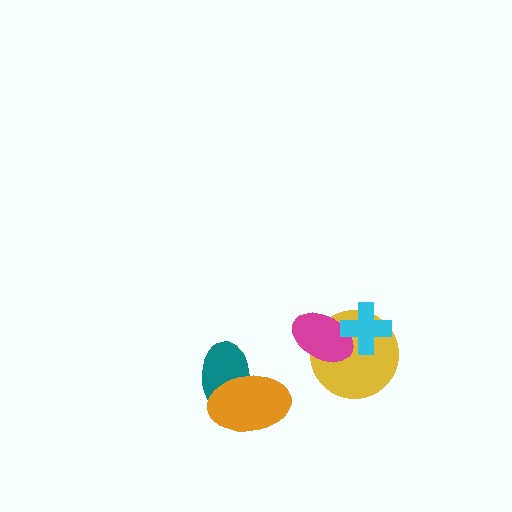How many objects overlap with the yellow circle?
2 objects overlap with the yellow circle.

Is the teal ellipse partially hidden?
Yes, it is partially covered by another shape.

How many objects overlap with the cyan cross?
2 objects overlap with the cyan cross.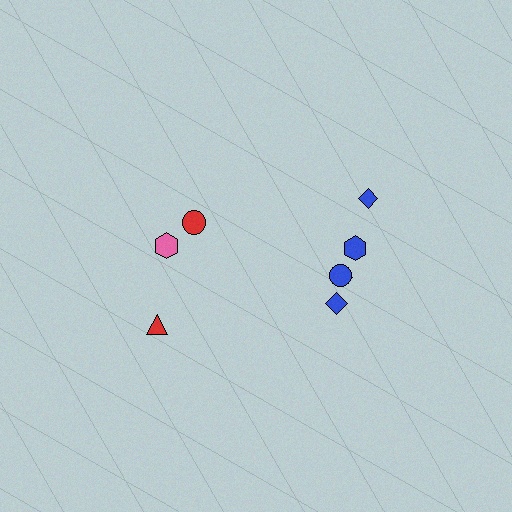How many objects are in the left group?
There are 3 objects.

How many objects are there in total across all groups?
There are 8 objects.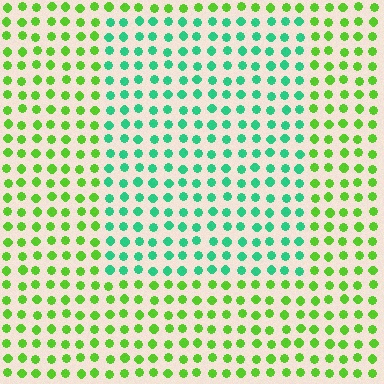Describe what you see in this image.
The image is filled with small lime elements in a uniform arrangement. A rectangle-shaped region is visible where the elements are tinted to a slightly different hue, forming a subtle color boundary.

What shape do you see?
I see a rectangle.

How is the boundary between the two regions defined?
The boundary is defined purely by a slight shift in hue (about 50 degrees). Spacing, size, and orientation are identical on both sides.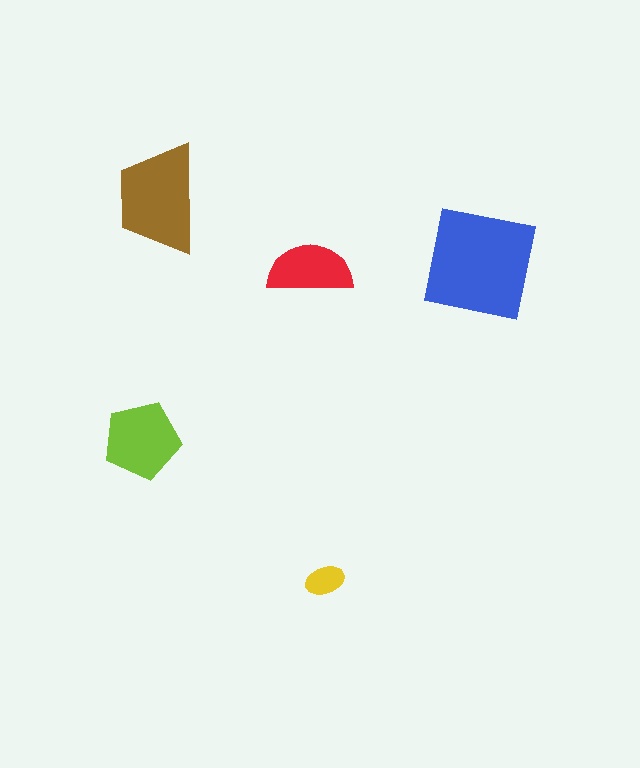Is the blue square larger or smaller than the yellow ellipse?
Larger.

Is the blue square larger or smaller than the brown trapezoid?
Larger.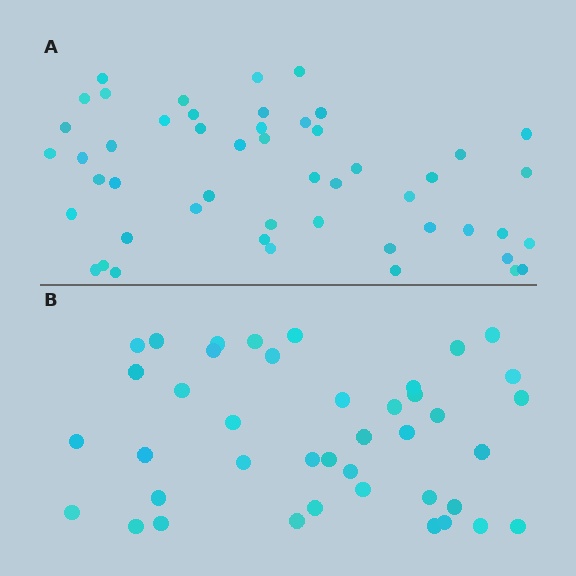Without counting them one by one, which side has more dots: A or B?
Region A (the top region) has more dots.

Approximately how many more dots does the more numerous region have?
Region A has roughly 8 or so more dots than region B.